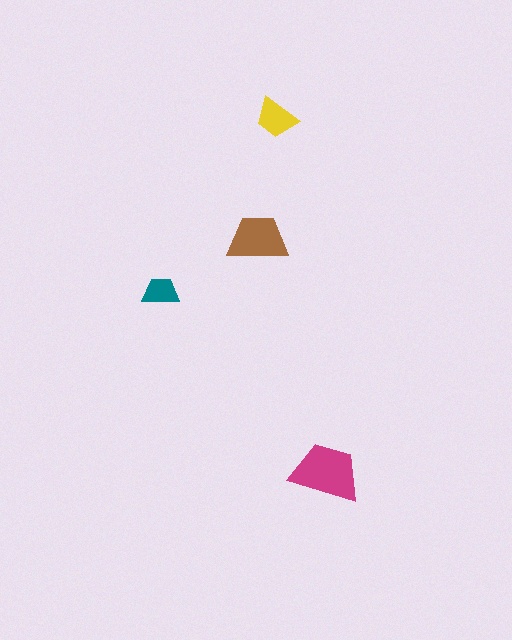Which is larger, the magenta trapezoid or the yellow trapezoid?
The magenta one.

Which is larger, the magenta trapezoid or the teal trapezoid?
The magenta one.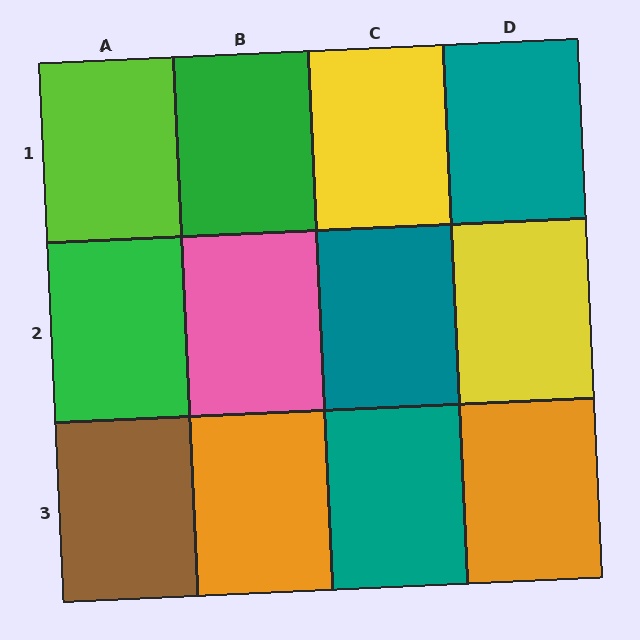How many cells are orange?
2 cells are orange.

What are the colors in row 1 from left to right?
Lime, green, yellow, teal.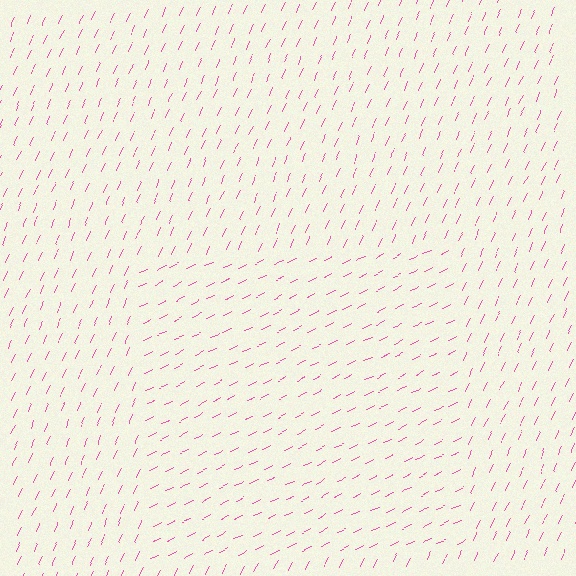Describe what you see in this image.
The image is filled with small pink line segments. A rectangle region in the image has lines oriented differently from the surrounding lines, creating a visible texture boundary.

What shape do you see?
I see a rectangle.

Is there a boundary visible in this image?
Yes, there is a texture boundary formed by a change in line orientation.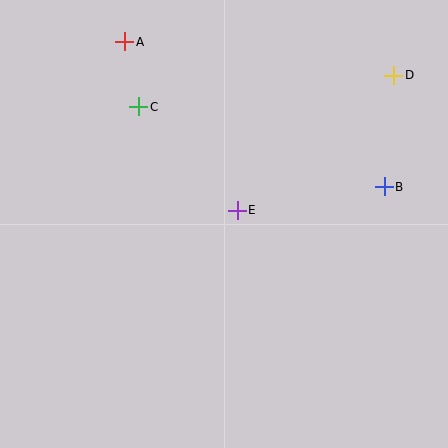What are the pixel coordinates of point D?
Point D is at (394, 75).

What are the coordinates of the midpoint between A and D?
The midpoint between A and D is at (259, 59).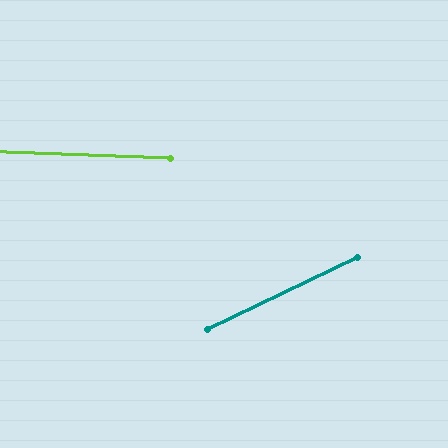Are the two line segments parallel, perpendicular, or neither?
Neither parallel nor perpendicular — they differ by about 28°.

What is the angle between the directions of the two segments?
Approximately 28 degrees.